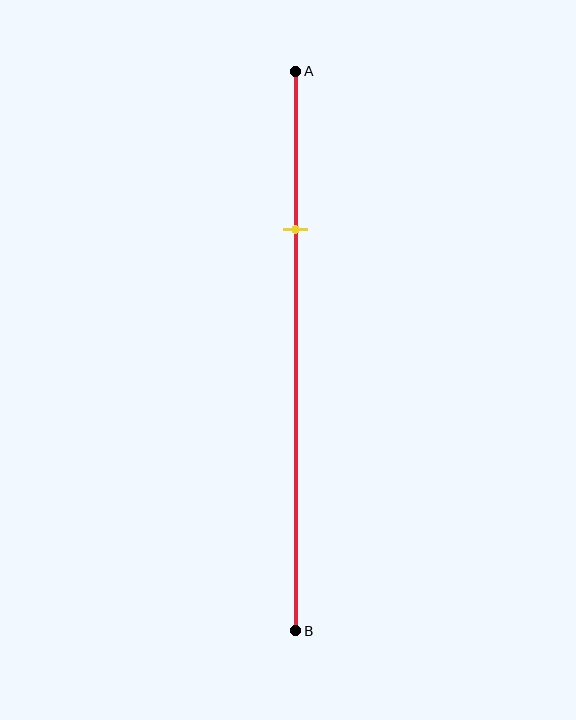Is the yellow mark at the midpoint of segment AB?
No, the mark is at about 30% from A, not at the 50% midpoint.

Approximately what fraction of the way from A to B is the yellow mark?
The yellow mark is approximately 30% of the way from A to B.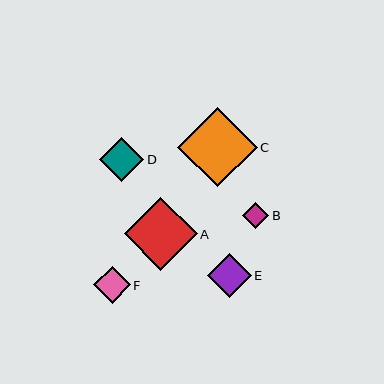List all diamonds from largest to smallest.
From largest to smallest: C, A, E, D, F, B.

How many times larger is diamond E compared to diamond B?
Diamond E is approximately 1.7 times the size of diamond B.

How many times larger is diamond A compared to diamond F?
Diamond A is approximately 2.0 times the size of diamond F.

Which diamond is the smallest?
Diamond B is the smallest with a size of approximately 26 pixels.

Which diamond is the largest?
Diamond C is the largest with a size of approximately 80 pixels.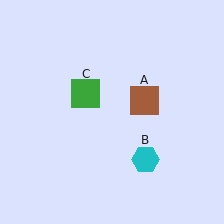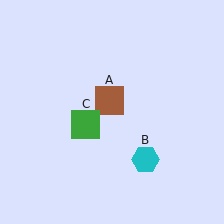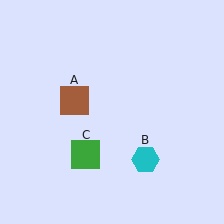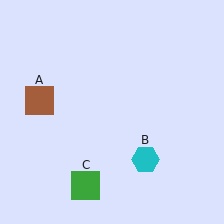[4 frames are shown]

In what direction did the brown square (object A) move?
The brown square (object A) moved left.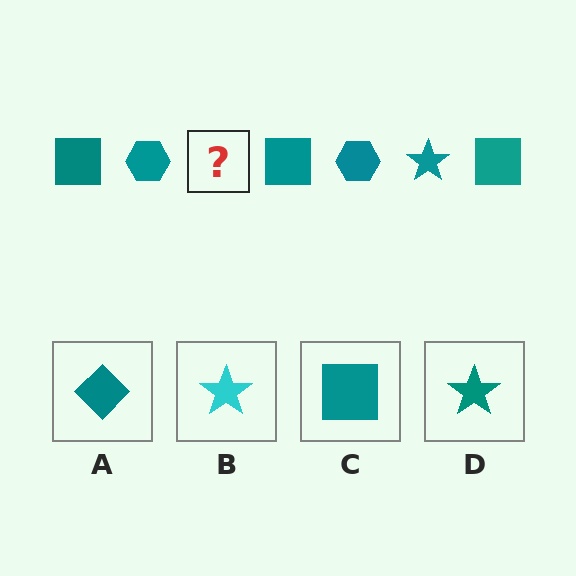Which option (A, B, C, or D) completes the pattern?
D.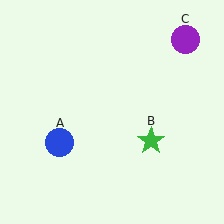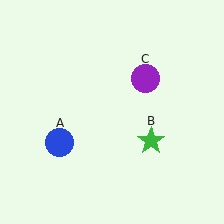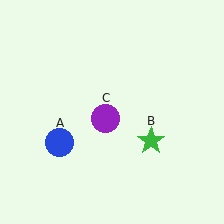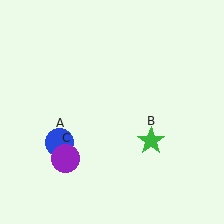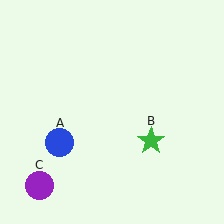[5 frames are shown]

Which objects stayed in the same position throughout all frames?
Blue circle (object A) and green star (object B) remained stationary.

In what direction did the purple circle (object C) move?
The purple circle (object C) moved down and to the left.